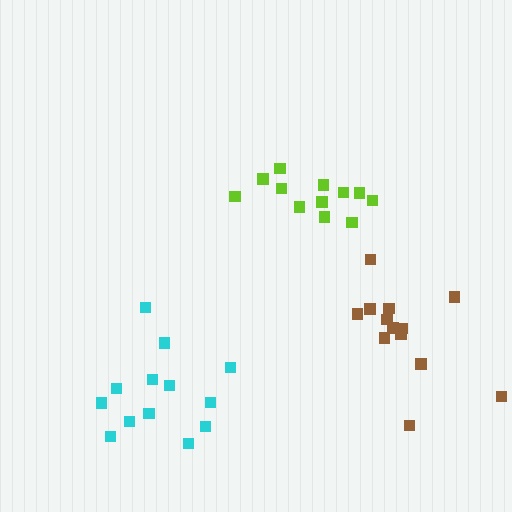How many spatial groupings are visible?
There are 3 spatial groupings.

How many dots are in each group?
Group 1: 12 dots, Group 2: 13 dots, Group 3: 13 dots (38 total).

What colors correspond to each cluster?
The clusters are colored: lime, cyan, brown.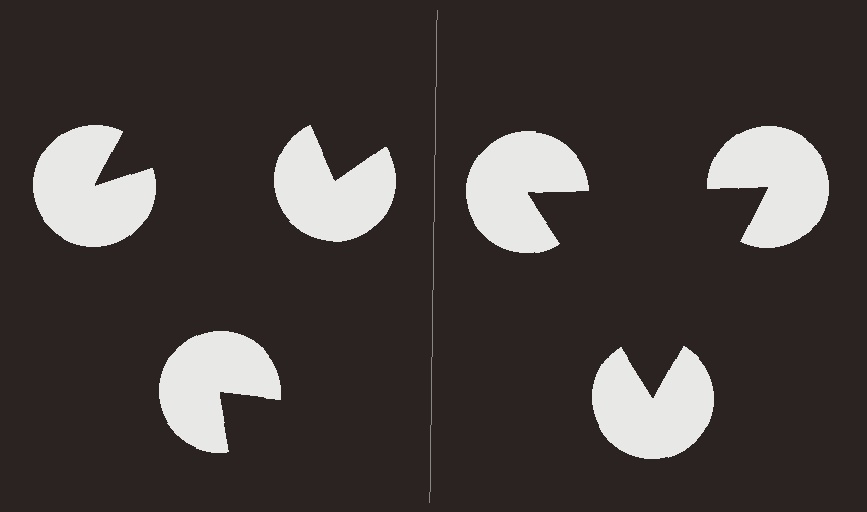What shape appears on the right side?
An illusory triangle.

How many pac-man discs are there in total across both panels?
6 — 3 on each side.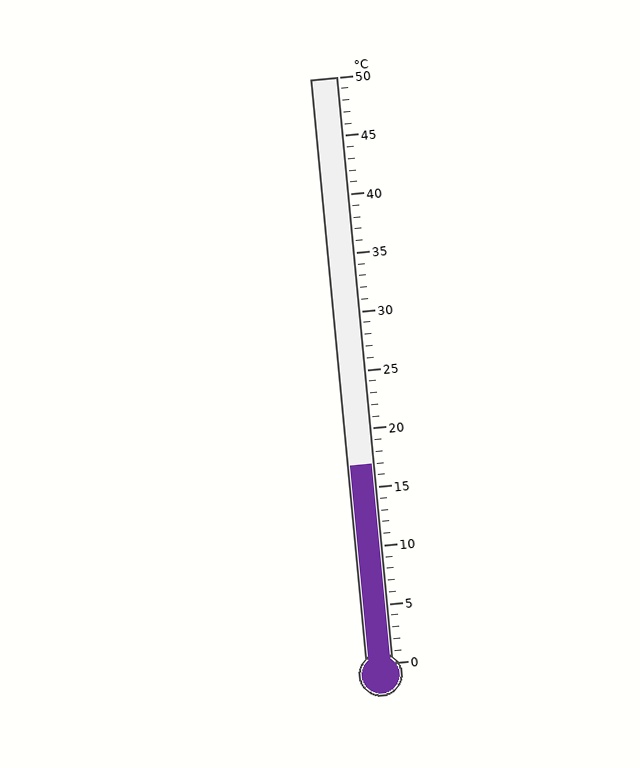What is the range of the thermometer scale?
The thermometer scale ranges from 0°C to 50°C.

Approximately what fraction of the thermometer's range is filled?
The thermometer is filled to approximately 35% of its range.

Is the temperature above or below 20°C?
The temperature is below 20°C.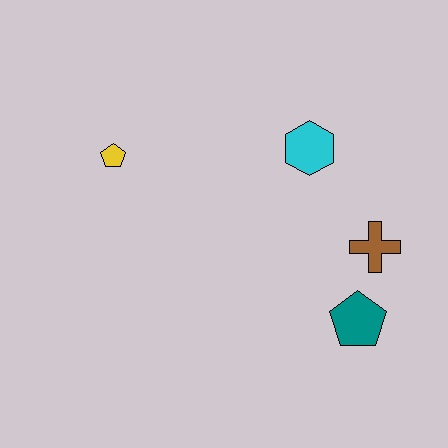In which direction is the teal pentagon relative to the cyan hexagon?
The teal pentagon is below the cyan hexagon.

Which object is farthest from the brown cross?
The yellow pentagon is farthest from the brown cross.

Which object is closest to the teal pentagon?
The brown cross is closest to the teal pentagon.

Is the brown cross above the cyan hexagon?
No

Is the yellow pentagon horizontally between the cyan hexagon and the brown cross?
No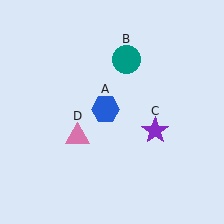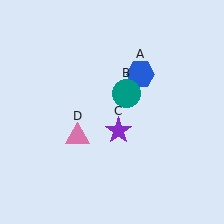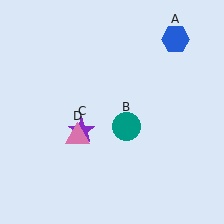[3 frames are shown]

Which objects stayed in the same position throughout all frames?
Pink triangle (object D) remained stationary.